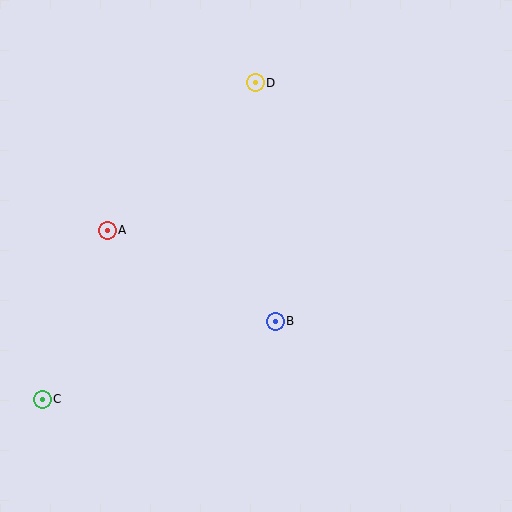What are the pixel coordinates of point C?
Point C is at (42, 399).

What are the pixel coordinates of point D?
Point D is at (255, 83).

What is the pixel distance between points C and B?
The distance between C and B is 246 pixels.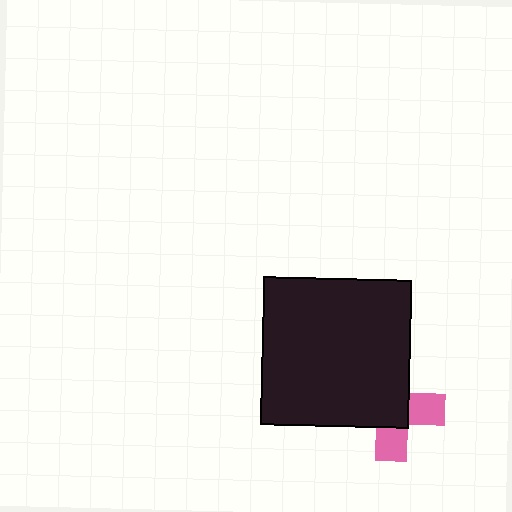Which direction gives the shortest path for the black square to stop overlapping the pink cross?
Moving toward the upper-left gives the shortest separation.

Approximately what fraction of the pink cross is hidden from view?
Roughly 62% of the pink cross is hidden behind the black square.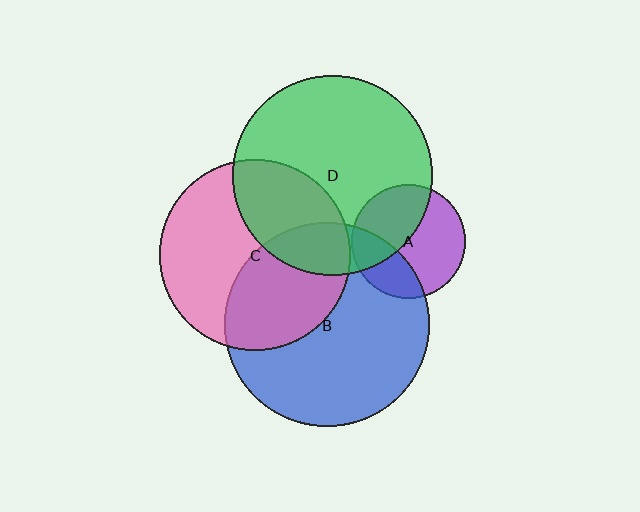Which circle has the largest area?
Circle B (blue).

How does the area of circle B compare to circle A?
Approximately 3.2 times.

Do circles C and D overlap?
Yes.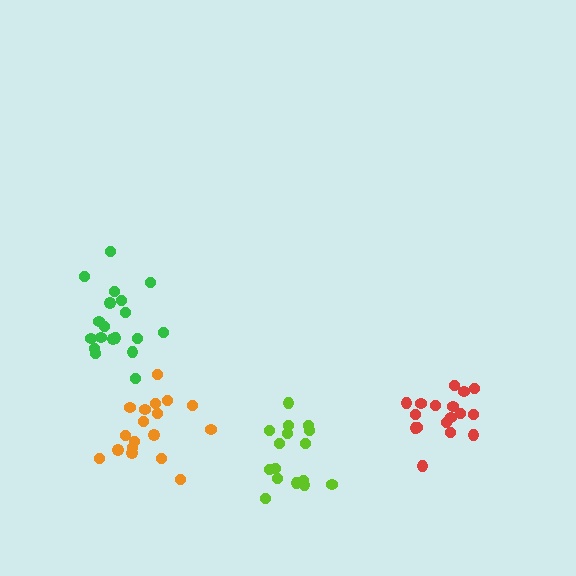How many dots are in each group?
Group 1: 17 dots, Group 2: 16 dots, Group 3: 19 dots, Group 4: 18 dots (70 total).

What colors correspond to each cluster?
The clusters are colored: red, lime, green, orange.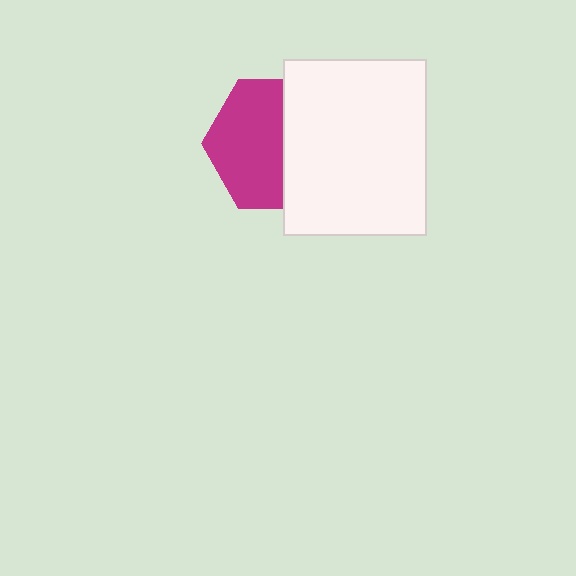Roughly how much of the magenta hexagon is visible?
About half of it is visible (roughly 57%).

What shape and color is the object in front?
The object in front is a white rectangle.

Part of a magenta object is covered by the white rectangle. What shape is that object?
It is a hexagon.